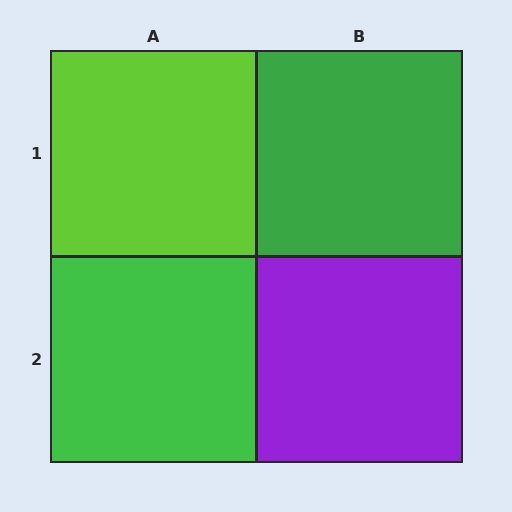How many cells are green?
2 cells are green.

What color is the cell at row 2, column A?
Green.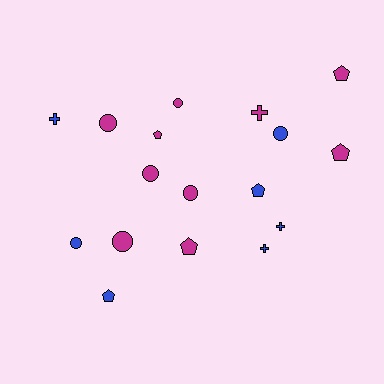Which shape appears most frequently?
Circle, with 7 objects.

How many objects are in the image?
There are 17 objects.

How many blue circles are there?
There are 2 blue circles.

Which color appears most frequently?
Magenta, with 10 objects.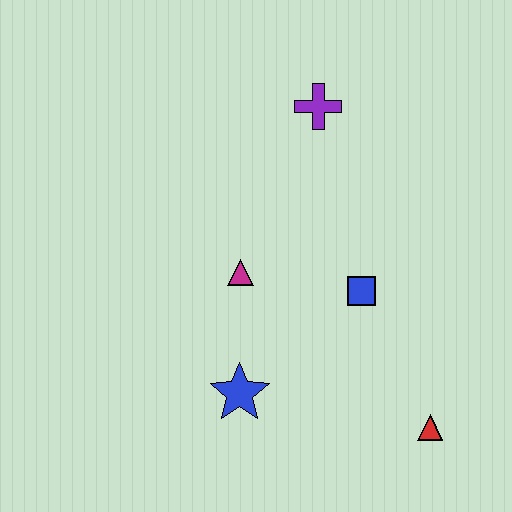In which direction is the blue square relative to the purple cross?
The blue square is below the purple cross.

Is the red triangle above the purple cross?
No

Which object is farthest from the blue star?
The purple cross is farthest from the blue star.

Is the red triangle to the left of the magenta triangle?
No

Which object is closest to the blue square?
The magenta triangle is closest to the blue square.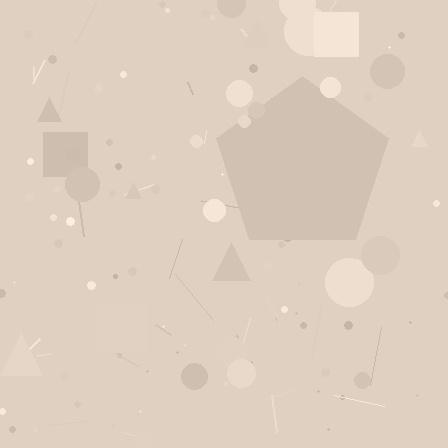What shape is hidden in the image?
A pentagon is hidden in the image.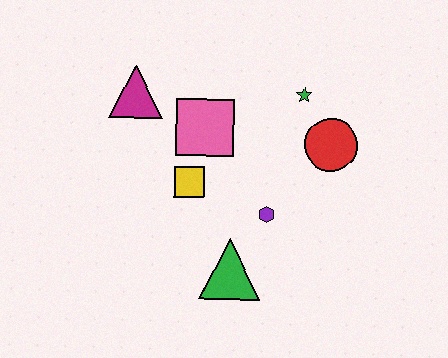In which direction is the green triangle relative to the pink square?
The green triangle is below the pink square.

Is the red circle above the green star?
No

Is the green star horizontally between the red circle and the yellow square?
Yes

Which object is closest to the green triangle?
The purple hexagon is closest to the green triangle.